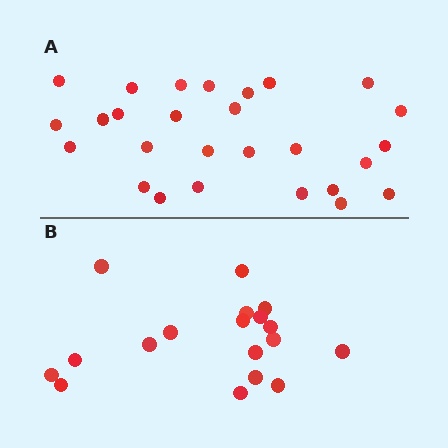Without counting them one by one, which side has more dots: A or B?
Region A (the top region) has more dots.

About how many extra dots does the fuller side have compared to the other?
Region A has roughly 8 or so more dots than region B.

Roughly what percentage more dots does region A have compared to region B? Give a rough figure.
About 50% more.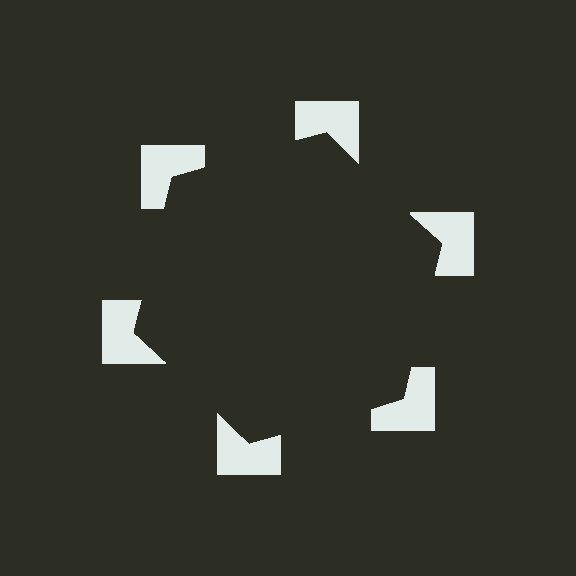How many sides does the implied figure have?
6 sides.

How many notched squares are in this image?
There are 6 — one at each vertex of the illusory hexagon.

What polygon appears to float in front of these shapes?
An illusory hexagon — its edges are inferred from the aligned wedge cuts in the notched squares, not physically drawn.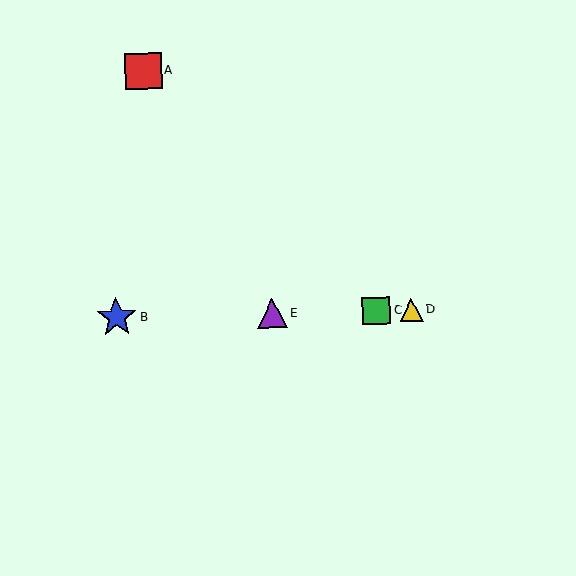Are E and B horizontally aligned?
Yes, both are at y≈313.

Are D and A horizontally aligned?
No, D is at y≈310 and A is at y≈71.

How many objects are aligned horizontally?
4 objects (B, C, D, E) are aligned horizontally.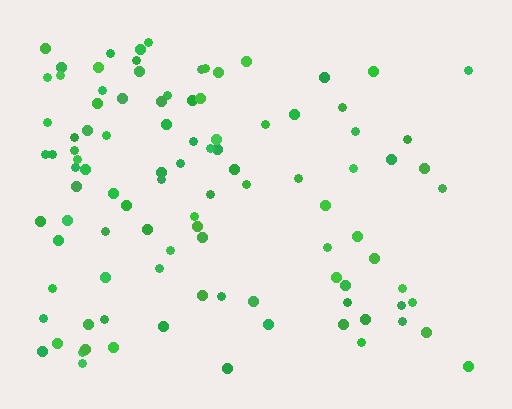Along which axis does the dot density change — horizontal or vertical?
Horizontal.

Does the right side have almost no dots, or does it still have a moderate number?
Still a moderate number, just noticeably fewer than the left.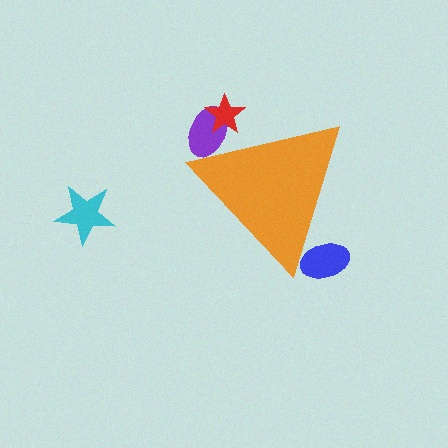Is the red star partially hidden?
Yes, the red star is partially hidden behind the orange triangle.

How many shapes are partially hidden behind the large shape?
3 shapes are partially hidden.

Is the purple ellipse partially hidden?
Yes, the purple ellipse is partially hidden behind the orange triangle.